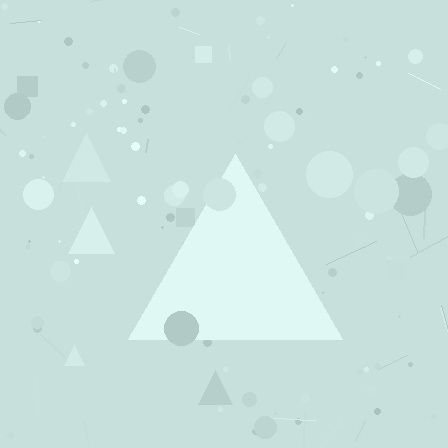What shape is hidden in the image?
A triangle is hidden in the image.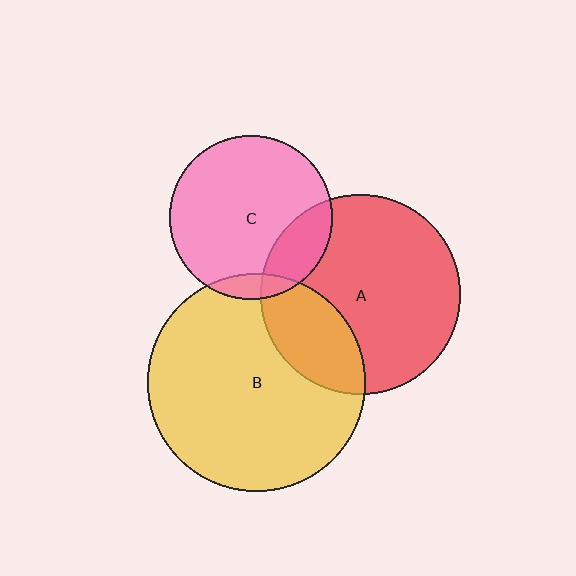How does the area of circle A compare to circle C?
Approximately 1.5 times.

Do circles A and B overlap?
Yes.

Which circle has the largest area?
Circle B (yellow).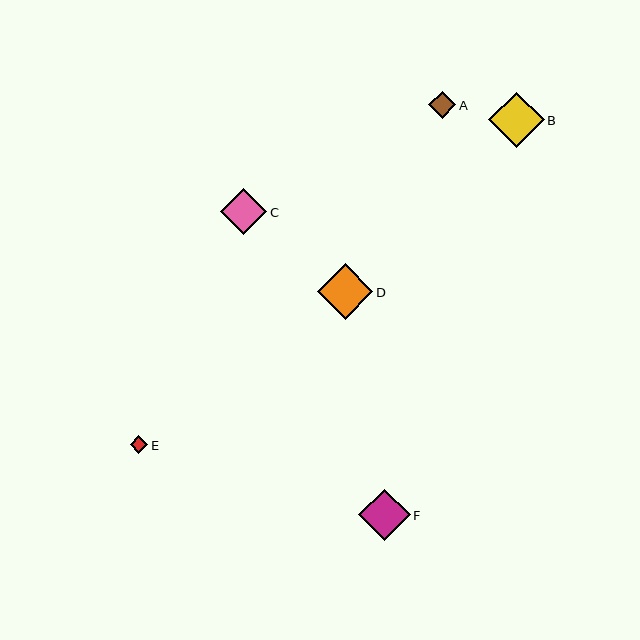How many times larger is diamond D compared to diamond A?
Diamond D is approximately 2.0 times the size of diamond A.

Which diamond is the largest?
Diamond D is the largest with a size of approximately 56 pixels.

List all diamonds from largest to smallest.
From largest to smallest: D, B, F, C, A, E.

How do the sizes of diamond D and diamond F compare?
Diamond D and diamond F are approximately the same size.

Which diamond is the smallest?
Diamond E is the smallest with a size of approximately 17 pixels.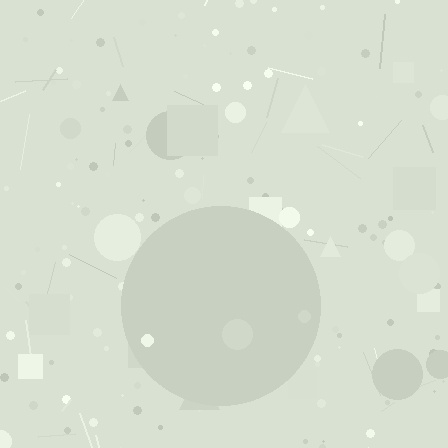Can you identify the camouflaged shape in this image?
The camouflaged shape is a circle.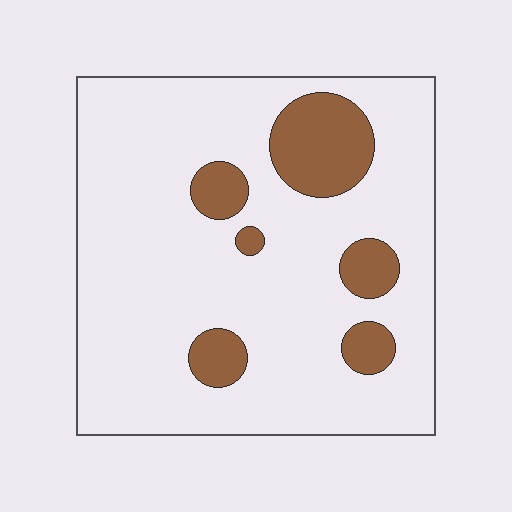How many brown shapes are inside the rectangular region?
6.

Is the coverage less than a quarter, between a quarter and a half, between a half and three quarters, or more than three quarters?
Less than a quarter.